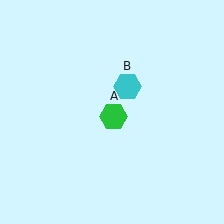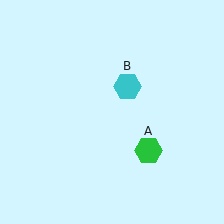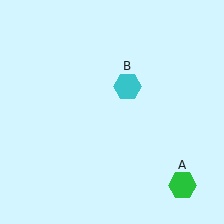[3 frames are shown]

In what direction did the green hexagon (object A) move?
The green hexagon (object A) moved down and to the right.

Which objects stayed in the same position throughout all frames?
Cyan hexagon (object B) remained stationary.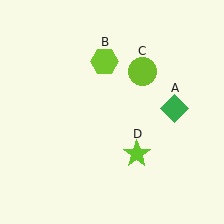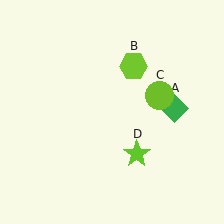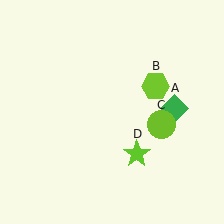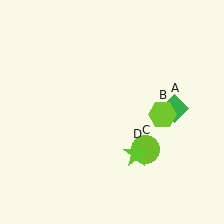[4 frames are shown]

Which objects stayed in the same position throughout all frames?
Green diamond (object A) and lime star (object D) remained stationary.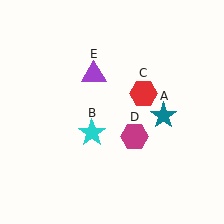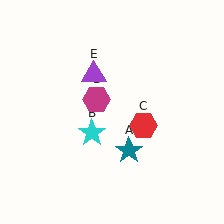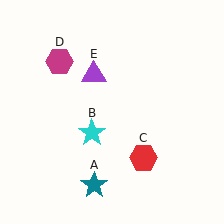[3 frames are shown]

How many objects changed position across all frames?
3 objects changed position: teal star (object A), red hexagon (object C), magenta hexagon (object D).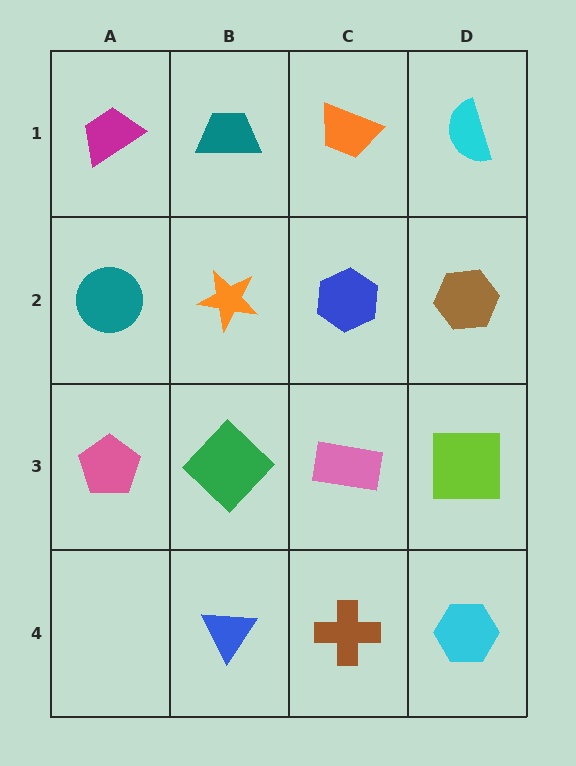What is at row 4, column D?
A cyan hexagon.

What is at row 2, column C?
A blue hexagon.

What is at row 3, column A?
A pink pentagon.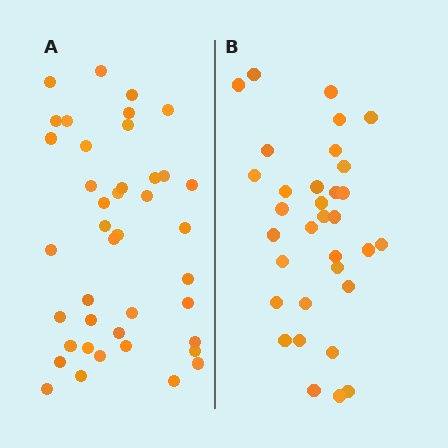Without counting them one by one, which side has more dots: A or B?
Region A (the left region) has more dots.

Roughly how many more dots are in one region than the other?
Region A has roughly 8 or so more dots than region B.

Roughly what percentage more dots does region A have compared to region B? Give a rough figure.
About 25% more.